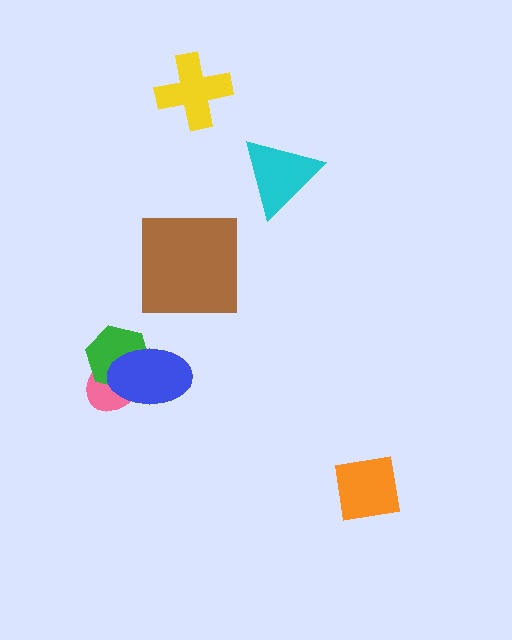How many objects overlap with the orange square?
0 objects overlap with the orange square.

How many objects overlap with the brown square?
0 objects overlap with the brown square.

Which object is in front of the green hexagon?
The blue ellipse is in front of the green hexagon.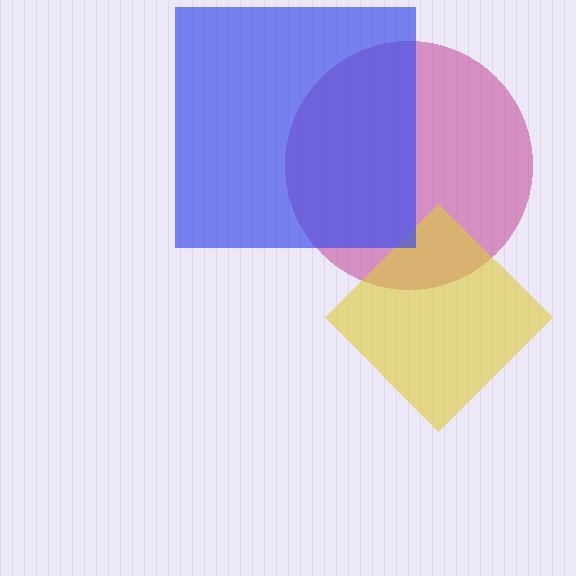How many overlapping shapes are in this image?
There are 3 overlapping shapes in the image.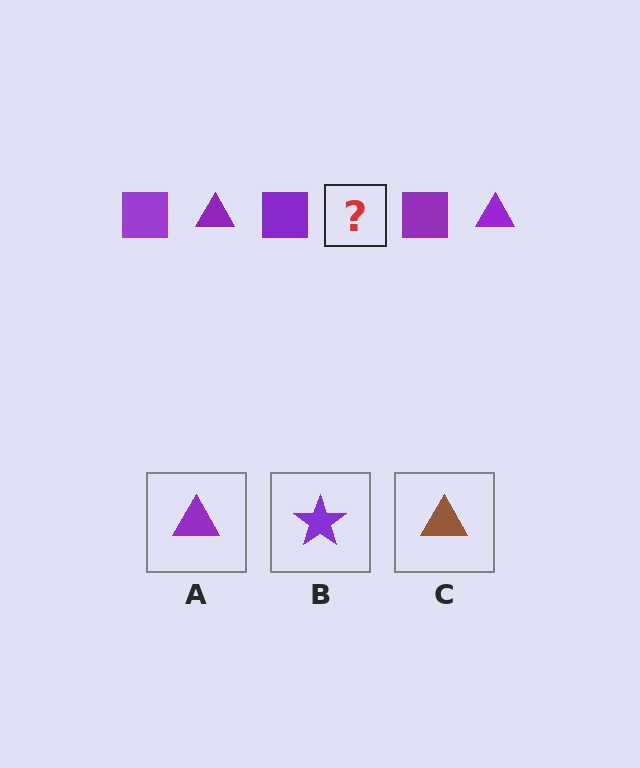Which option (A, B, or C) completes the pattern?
A.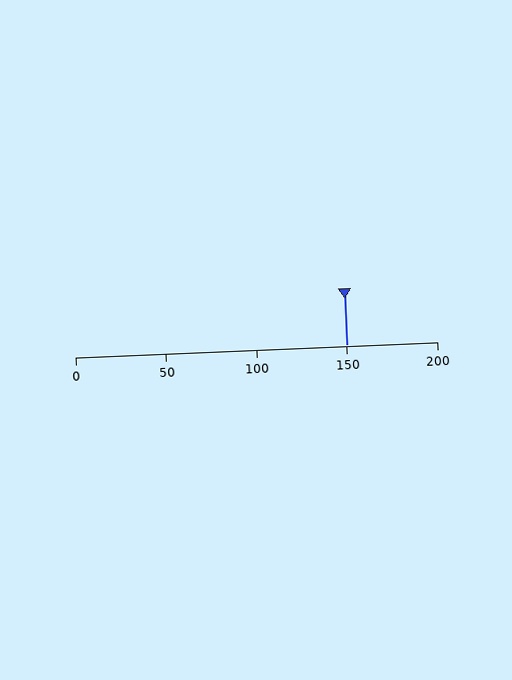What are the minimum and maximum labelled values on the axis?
The axis runs from 0 to 200.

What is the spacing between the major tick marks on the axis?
The major ticks are spaced 50 apart.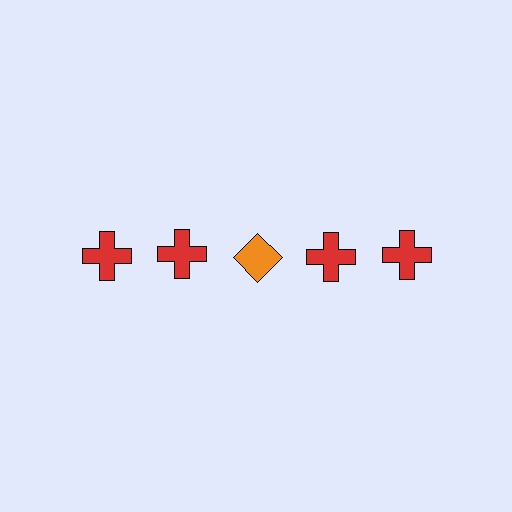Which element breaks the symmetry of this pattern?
The orange diamond in the top row, center column breaks the symmetry. All other shapes are red crosses.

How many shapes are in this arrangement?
There are 5 shapes arranged in a grid pattern.